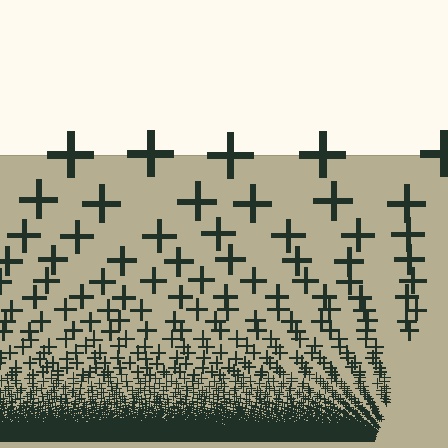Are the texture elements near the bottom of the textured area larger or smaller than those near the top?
Smaller. The gradient is inverted — elements near the bottom are smaller and denser.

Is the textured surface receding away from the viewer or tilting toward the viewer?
The surface appears to tilt toward the viewer. Texture elements get larger and sparser toward the top.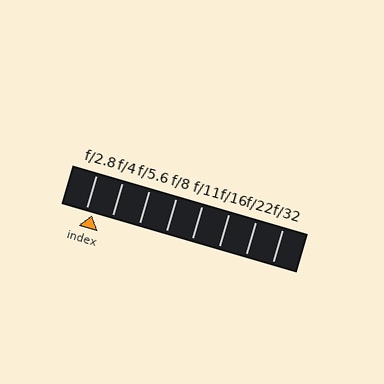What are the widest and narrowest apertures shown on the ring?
The widest aperture shown is f/2.8 and the narrowest is f/32.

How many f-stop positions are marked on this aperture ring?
There are 8 f-stop positions marked.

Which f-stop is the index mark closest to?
The index mark is closest to f/2.8.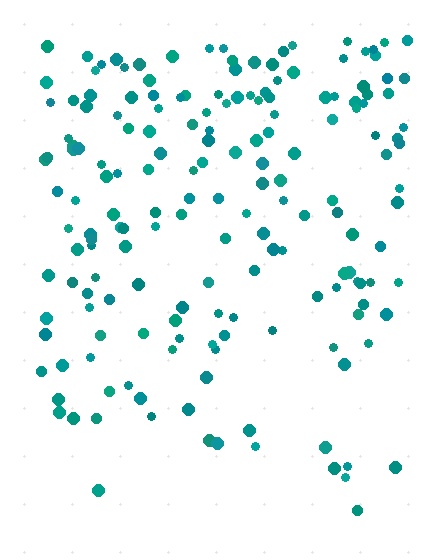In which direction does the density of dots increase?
From bottom to top, with the top side densest.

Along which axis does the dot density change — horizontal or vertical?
Vertical.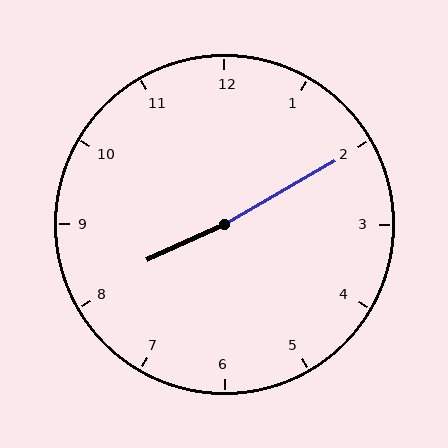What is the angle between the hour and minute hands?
Approximately 175 degrees.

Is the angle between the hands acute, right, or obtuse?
It is obtuse.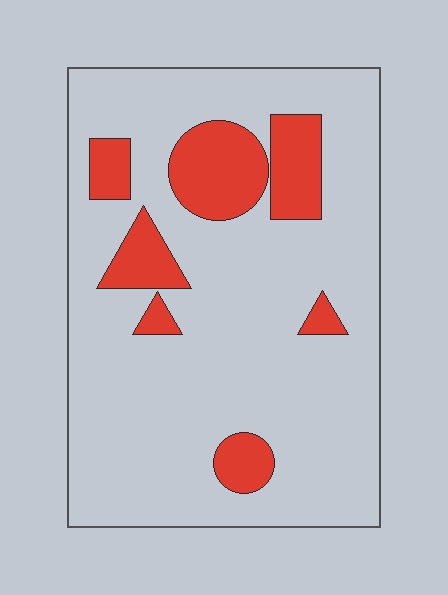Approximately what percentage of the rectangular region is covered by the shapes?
Approximately 20%.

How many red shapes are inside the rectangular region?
7.